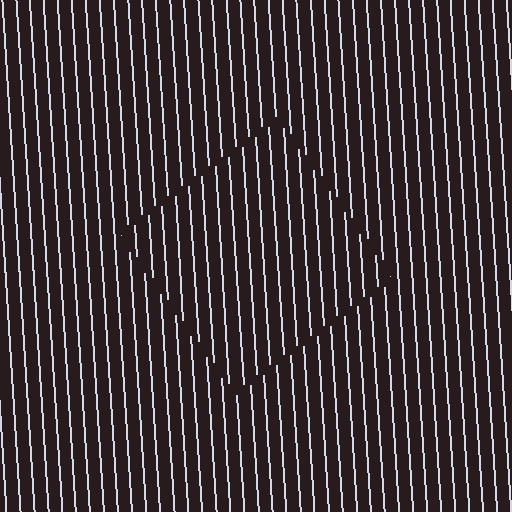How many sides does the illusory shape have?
4 sides — the line-ends trace a square.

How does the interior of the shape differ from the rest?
The interior of the shape contains the same grating, shifted by half a period — the contour is defined by the phase discontinuity where line-ends from the inner and outer gratings abut.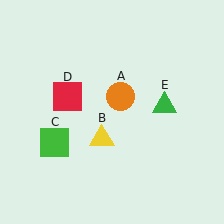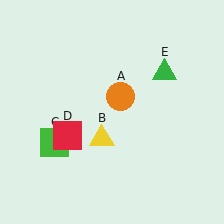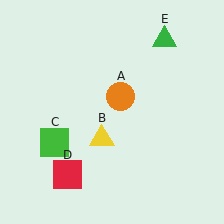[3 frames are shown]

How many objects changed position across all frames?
2 objects changed position: red square (object D), green triangle (object E).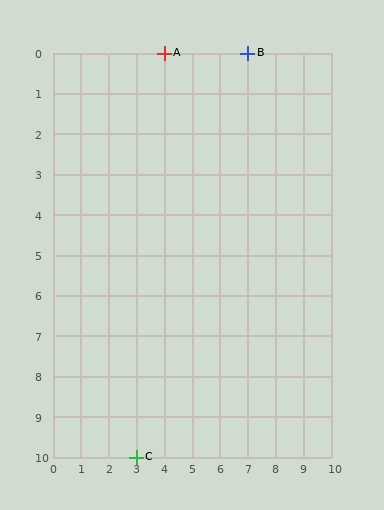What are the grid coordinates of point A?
Point A is at grid coordinates (4, 0).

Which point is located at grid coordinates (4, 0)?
Point A is at (4, 0).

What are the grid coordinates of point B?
Point B is at grid coordinates (7, 0).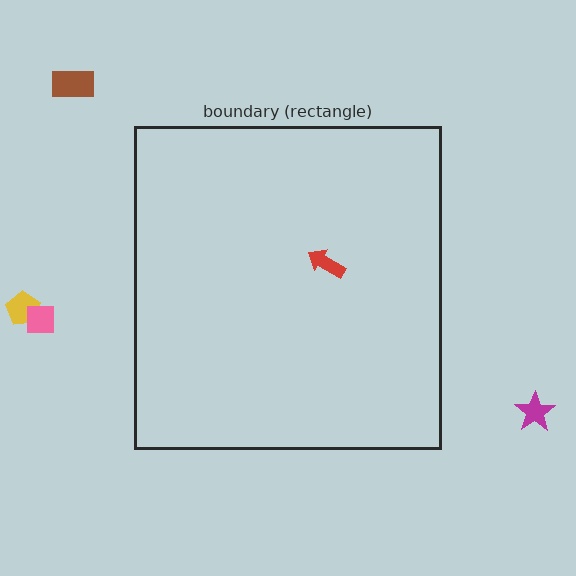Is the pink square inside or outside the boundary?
Outside.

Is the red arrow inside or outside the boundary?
Inside.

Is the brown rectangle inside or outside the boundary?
Outside.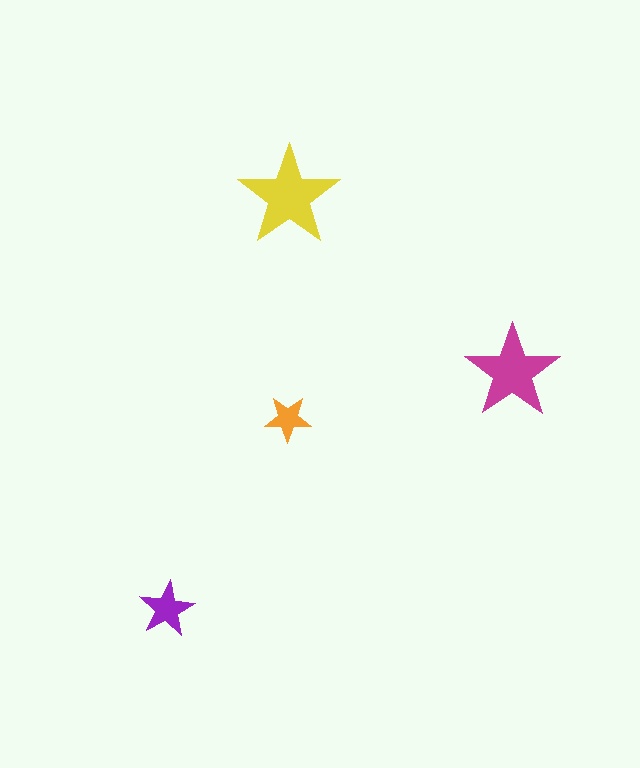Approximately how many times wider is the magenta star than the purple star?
About 1.5 times wider.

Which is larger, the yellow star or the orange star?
The yellow one.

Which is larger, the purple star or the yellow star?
The yellow one.